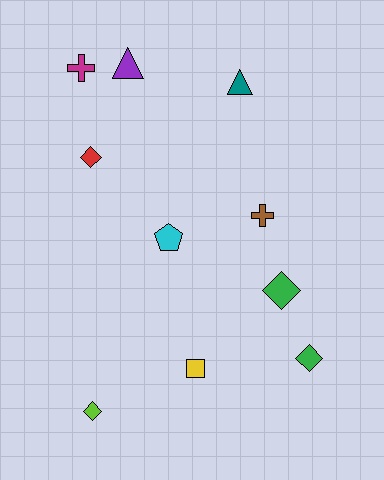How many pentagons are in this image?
There is 1 pentagon.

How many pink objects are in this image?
There are no pink objects.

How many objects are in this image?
There are 10 objects.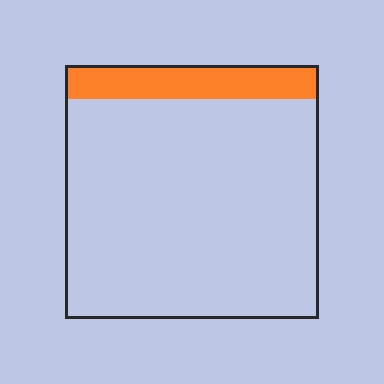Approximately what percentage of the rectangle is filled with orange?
Approximately 15%.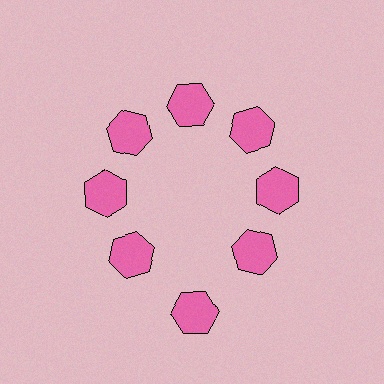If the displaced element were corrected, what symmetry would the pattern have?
It would have 8-fold rotational symmetry — the pattern would map onto itself every 45 degrees.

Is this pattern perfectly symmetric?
No. The 8 pink hexagons are arranged in a ring, but one element near the 6 o'clock position is pushed outward from the center, breaking the 8-fold rotational symmetry.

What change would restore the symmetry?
The symmetry would be restored by moving it inward, back onto the ring so that all 8 hexagons sit at equal angles and equal distance from the center.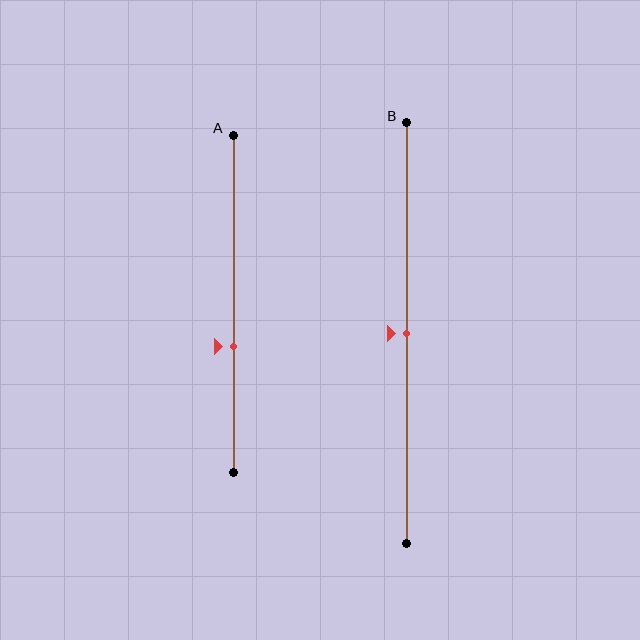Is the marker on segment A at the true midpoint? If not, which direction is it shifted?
No, the marker on segment A is shifted downward by about 13% of the segment length.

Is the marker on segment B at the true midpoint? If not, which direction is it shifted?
Yes, the marker on segment B is at the true midpoint.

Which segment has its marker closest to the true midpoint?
Segment B has its marker closest to the true midpoint.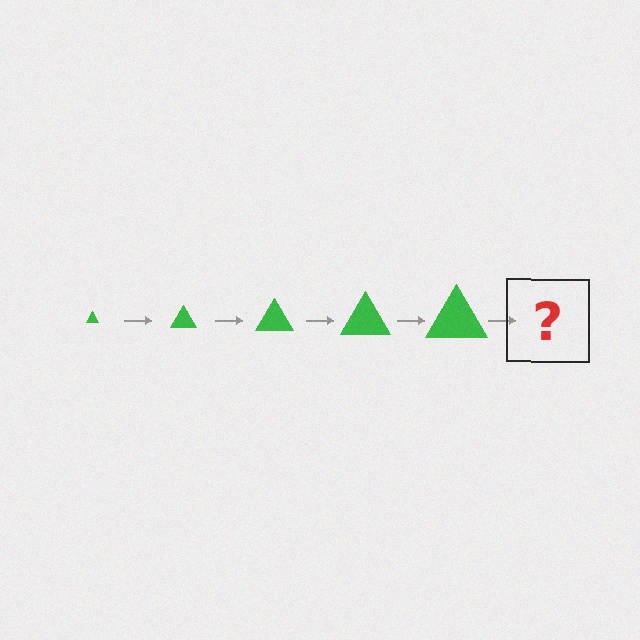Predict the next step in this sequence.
The next step is a green triangle, larger than the previous one.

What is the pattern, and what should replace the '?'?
The pattern is that the triangle gets progressively larger each step. The '?' should be a green triangle, larger than the previous one.